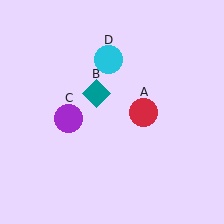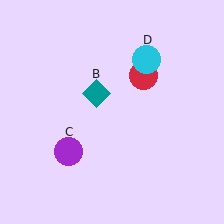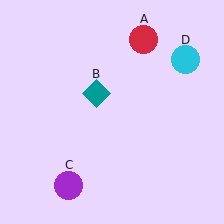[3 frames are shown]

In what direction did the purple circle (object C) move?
The purple circle (object C) moved down.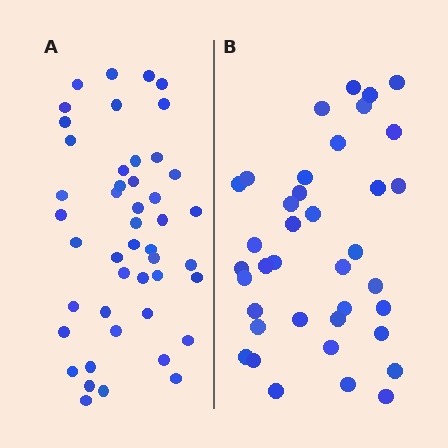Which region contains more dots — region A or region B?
Region A (the left region) has more dots.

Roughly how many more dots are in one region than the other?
Region A has roughly 8 or so more dots than region B.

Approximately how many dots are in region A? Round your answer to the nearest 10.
About 50 dots. (The exact count is 46, which rounds to 50.)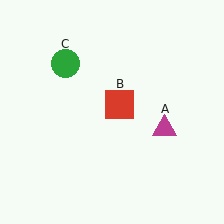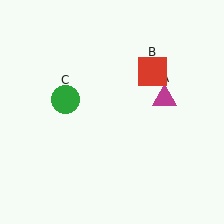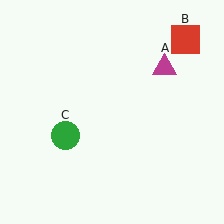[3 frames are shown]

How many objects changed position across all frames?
3 objects changed position: magenta triangle (object A), red square (object B), green circle (object C).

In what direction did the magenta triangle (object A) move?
The magenta triangle (object A) moved up.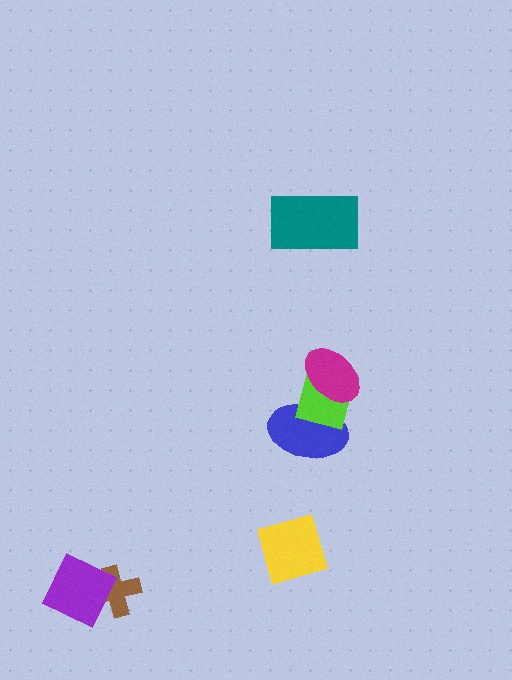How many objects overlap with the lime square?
2 objects overlap with the lime square.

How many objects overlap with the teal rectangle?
0 objects overlap with the teal rectangle.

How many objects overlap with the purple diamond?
1 object overlaps with the purple diamond.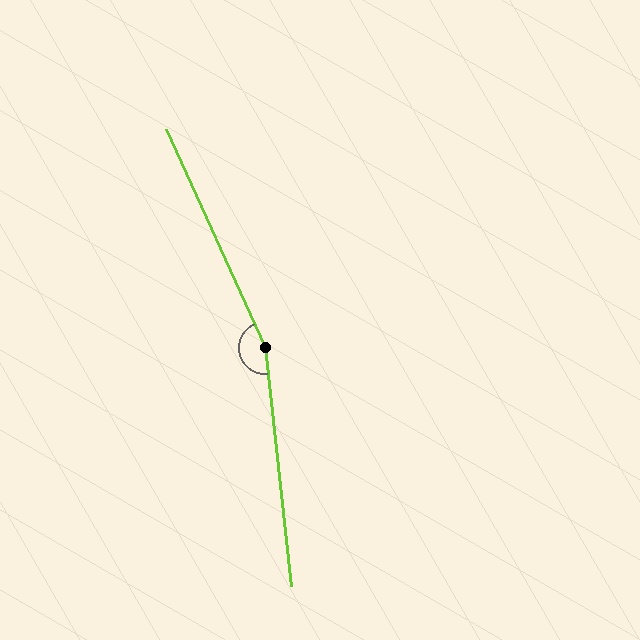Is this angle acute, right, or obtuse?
It is obtuse.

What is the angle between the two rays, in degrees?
Approximately 162 degrees.